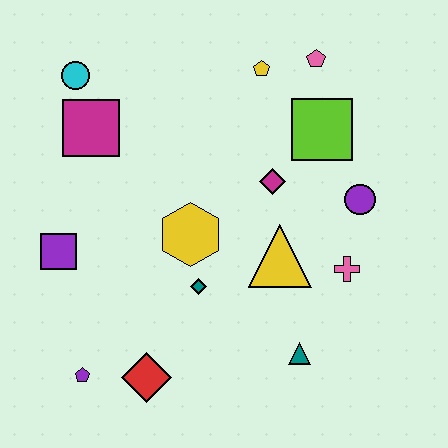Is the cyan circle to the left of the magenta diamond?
Yes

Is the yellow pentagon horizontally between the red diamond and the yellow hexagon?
No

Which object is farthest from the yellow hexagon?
The pink pentagon is farthest from the yellow hexagon.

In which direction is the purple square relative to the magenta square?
The purple square is below the magenta square.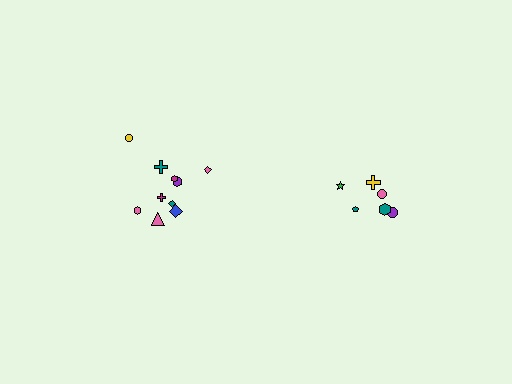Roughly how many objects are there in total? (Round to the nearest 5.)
Roughly 15 objects in total.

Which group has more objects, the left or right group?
The left group.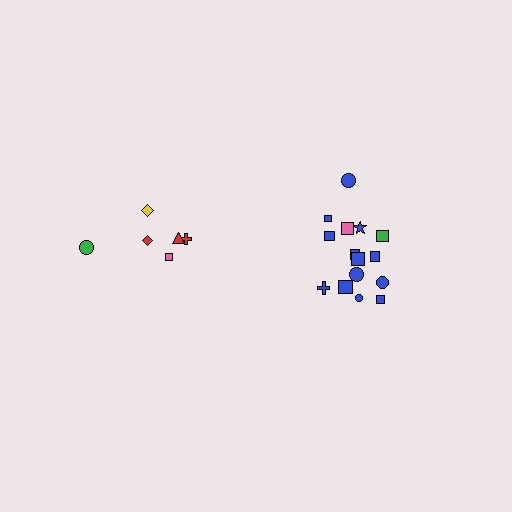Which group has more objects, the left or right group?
The right group.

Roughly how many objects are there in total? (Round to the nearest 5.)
Roughly 20 objects in total.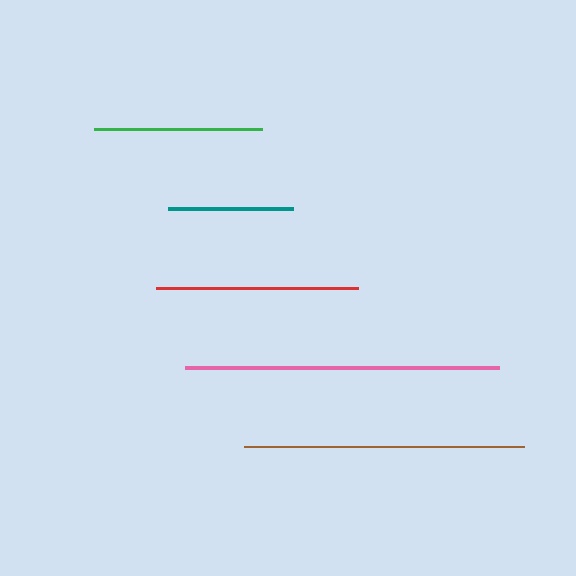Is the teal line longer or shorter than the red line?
The red line is longer than the teal line.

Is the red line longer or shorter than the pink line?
The pink line is longer than the red line.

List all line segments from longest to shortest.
From longest to shortest: pink, brown, red, green, teal.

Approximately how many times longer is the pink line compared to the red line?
The pink line is approximately 1.6 times the length of the red line.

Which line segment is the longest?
The pink line is the longest at approximately 314 pixels.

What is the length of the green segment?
The green segment is approximately 168 pixels long.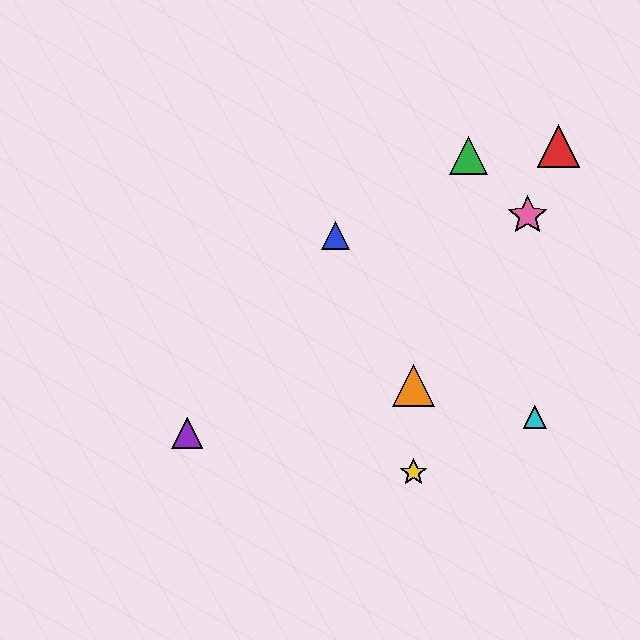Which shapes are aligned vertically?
The yellow star, the orange triangle are aligned vertically.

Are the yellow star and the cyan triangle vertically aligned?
No, the yellow star is at x≈413 and the cyan triangle is at x≈535.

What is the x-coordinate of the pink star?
The pink star is at x≈528.